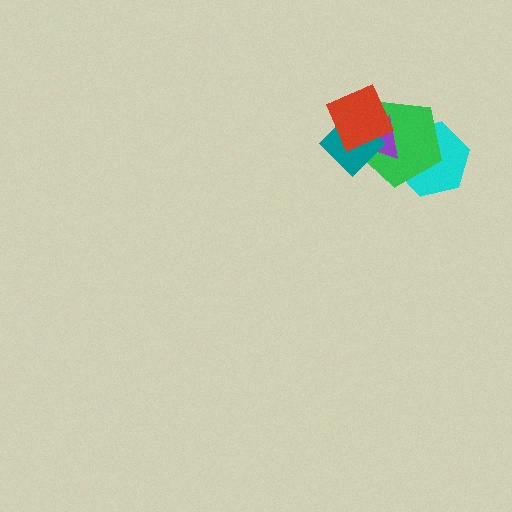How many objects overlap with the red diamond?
3 objects overlap with the red diamond.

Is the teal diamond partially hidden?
Yes, it is partially covered by another shape.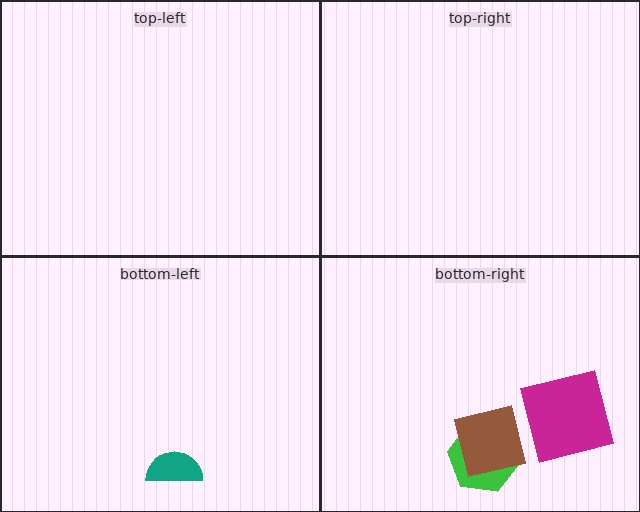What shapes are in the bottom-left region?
The teal semicircle.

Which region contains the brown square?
The bottom-right region.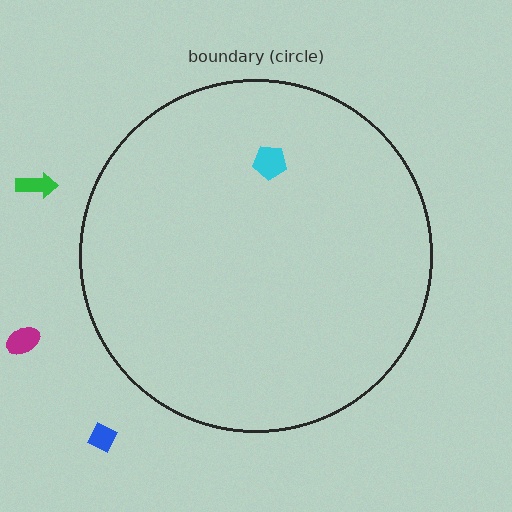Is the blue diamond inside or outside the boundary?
Outside.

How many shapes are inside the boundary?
1 inside, 3 outside.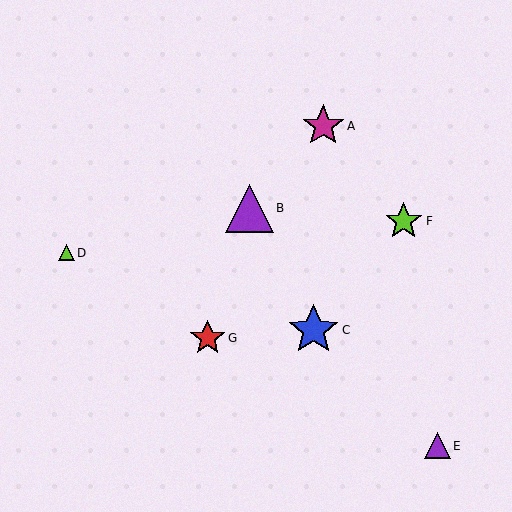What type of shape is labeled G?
Shape G is a red star.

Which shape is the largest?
The blue star (labeled C) is the largest.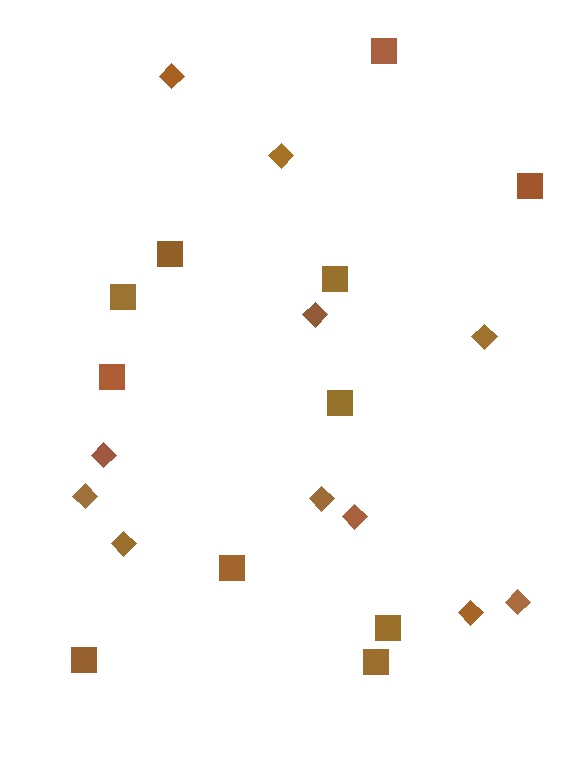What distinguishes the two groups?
There are 2 groups: one group of diamonds (11) and one group of squares (11).